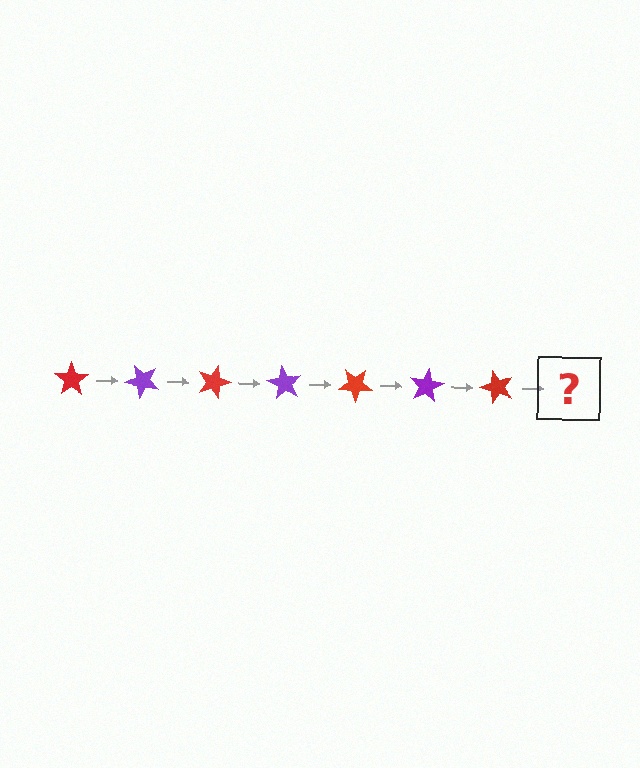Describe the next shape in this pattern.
It should be a purple star, rotated 315 degrees from the start.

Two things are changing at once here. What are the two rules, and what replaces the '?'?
The two rules are that it rotates 45 degrees each step and the color cycles through red and purple. The '?' should be a purple star, rotated 315 degrees from the start.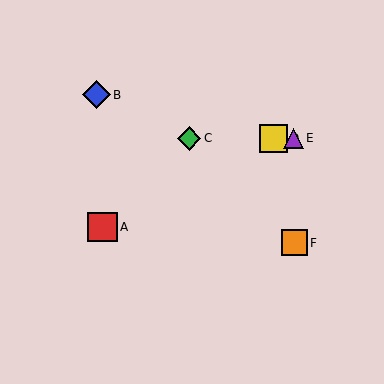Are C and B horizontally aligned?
No, C is at y≈138 and B is at y≈95.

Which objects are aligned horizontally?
Objects C, D, E are aligned horizontally.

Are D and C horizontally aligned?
Yes, both are at y≈138.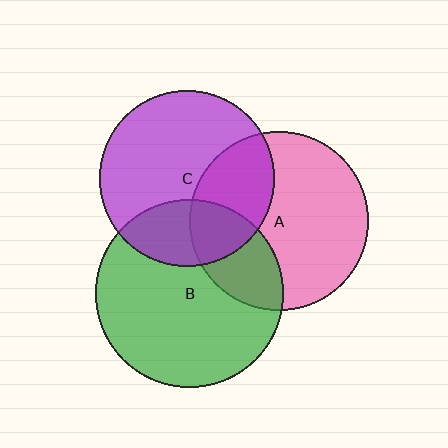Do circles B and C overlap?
Yes.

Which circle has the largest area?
Circle B (green).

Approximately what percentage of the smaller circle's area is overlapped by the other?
Approximately 25%.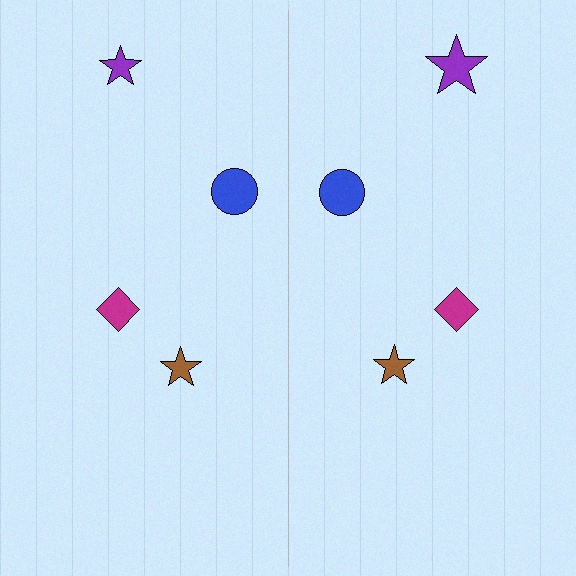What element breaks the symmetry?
The purple star on the right side has a different size than its mirror counterpart.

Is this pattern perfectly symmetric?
No, the pattern is not perfectly symmetric. The purple star on the right side has a different size than its mirror counterpart.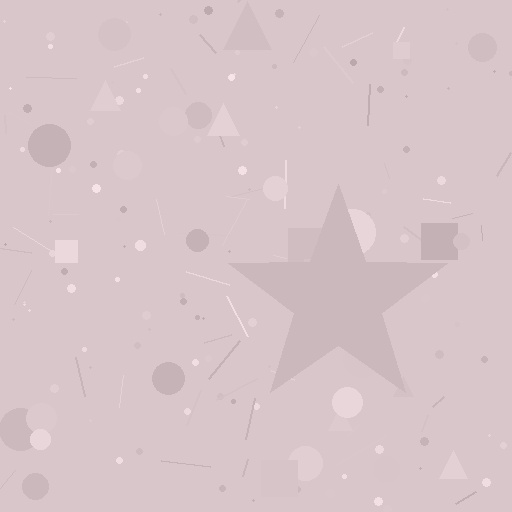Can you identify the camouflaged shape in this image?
The camouflaged shape is a star.